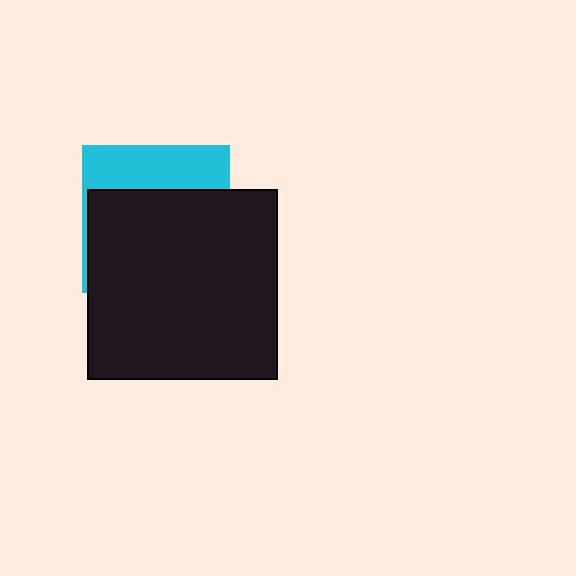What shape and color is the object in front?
The object in front is a black square.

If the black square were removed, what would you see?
You would see the complete cyan square.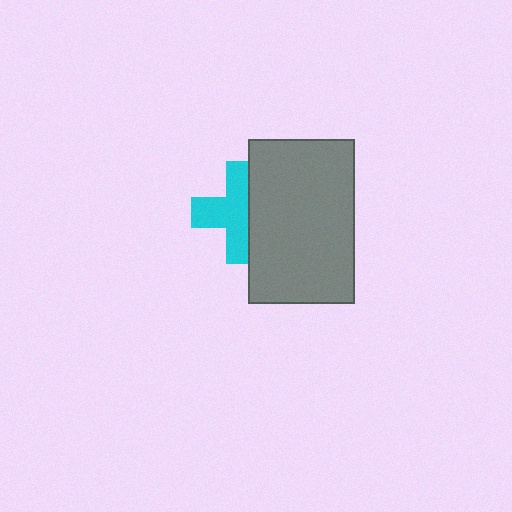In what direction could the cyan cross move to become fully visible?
The cyan cross could move left. That would shift it out from behind the gray rectangle entirely.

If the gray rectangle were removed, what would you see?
You would see the complete cyan cross.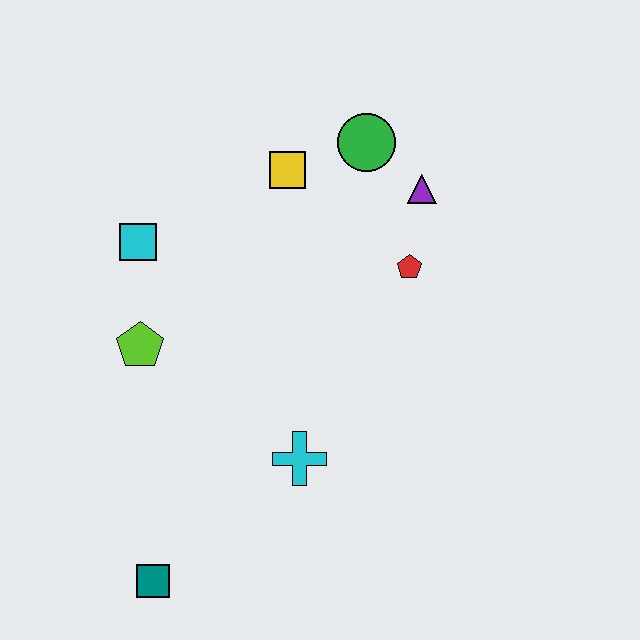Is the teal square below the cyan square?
Yes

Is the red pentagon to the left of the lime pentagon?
No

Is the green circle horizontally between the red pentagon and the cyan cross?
Yes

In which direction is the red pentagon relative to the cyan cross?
The red pentagon is above the cyan cross.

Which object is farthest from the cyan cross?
The green circle is farthest from the cyan cross.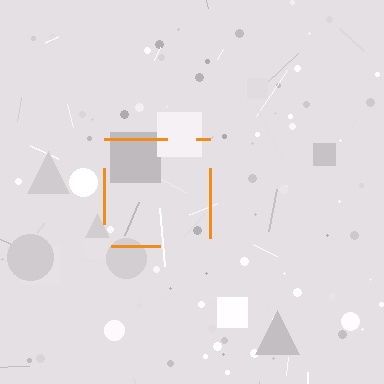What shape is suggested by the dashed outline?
The dashed outline suggests a square.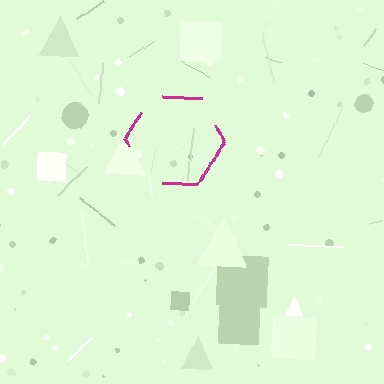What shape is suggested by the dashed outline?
The dashed outline suggests a hexagon.